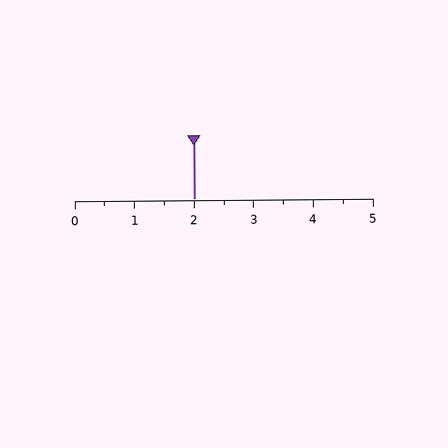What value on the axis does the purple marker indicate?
The marker indicates approximately 2.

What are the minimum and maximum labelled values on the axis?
The axis runs from 0 to 5.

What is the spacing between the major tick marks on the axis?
The major ticks are spaced 1 apart.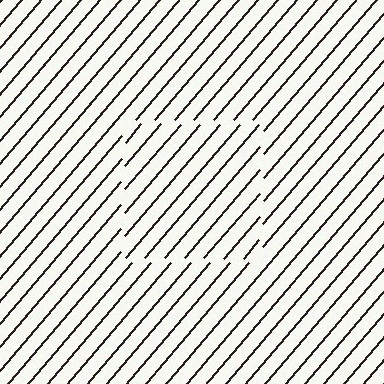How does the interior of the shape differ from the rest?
The interior of the shape contains the same grating, shifted by half a period — the contour is defined by the phase discontinuity where line-ends from the inner and outer gratings abut.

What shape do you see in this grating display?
An illusory square. The interior of the shape contains the same grating, shifted by half a period — the contour is defined by the phase discontinuity where line-ends from the inner and outer gratings abut.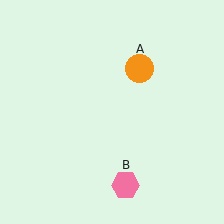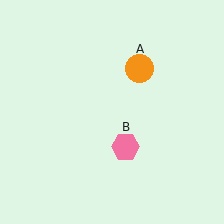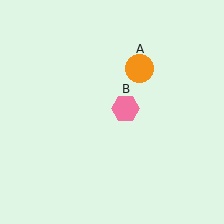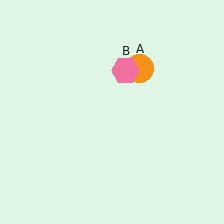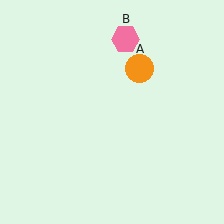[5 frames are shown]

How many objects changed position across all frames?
1 object changed position: pink hexagon (object B).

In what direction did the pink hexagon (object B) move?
The pink hexagon (object B) moved up.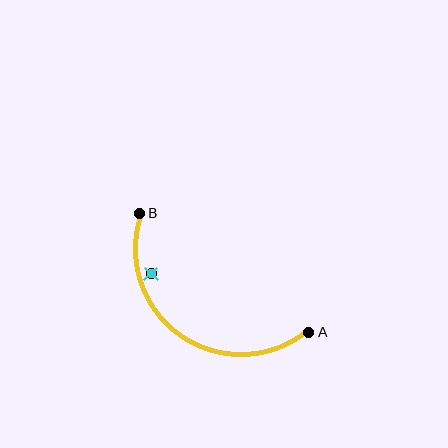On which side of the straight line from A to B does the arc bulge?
The arc bulges below and to the left of the straight line connecting A and B.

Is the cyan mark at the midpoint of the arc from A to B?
No — the cyan mark does not lie on the arc at all. It sits slightly inside the curve.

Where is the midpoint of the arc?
The arc midpoint is the point on the curve farthest from the straight line joining A and B. It sits below and to the left of that line.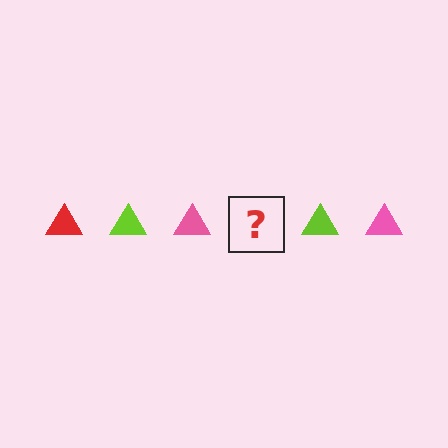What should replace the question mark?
The question mark should be replaced with a red triangle.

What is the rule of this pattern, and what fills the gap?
The rule is that the pattern cycles through red, lime, pink triangles. The gap should be filled with a red triangle.